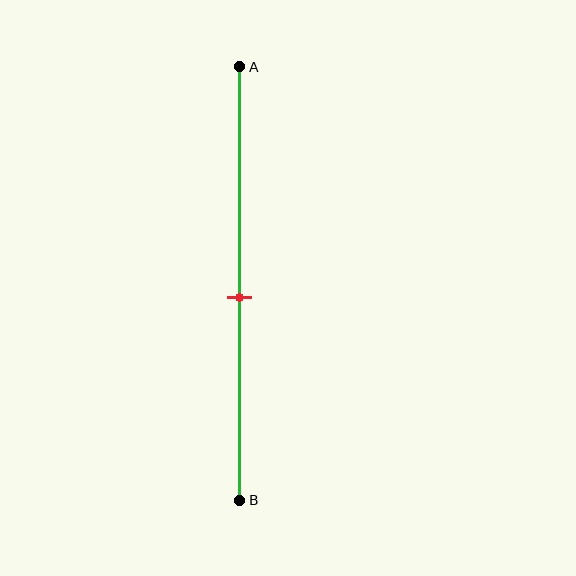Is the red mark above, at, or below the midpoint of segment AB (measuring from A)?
The red mark is below the midpoint of segment AB.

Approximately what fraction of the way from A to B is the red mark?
The red mark is approximately 55% of the way from A to B.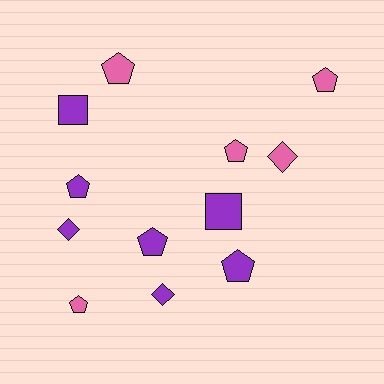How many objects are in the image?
There are 12 objects.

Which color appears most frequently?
Purple, with 7 objects.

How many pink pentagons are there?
There are 4 pink pentagons.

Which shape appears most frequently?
Pentagon, with 7 objects.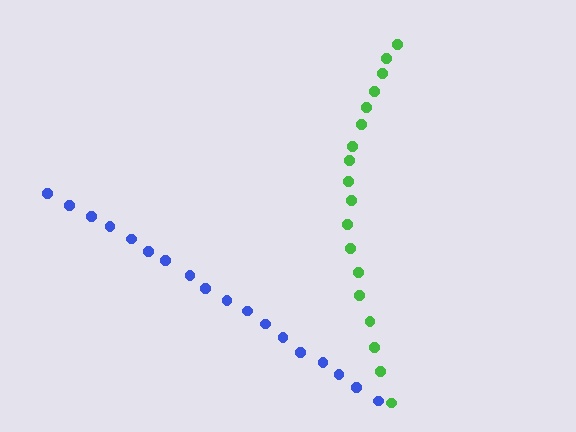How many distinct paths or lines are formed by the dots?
There are 2 distinct paths.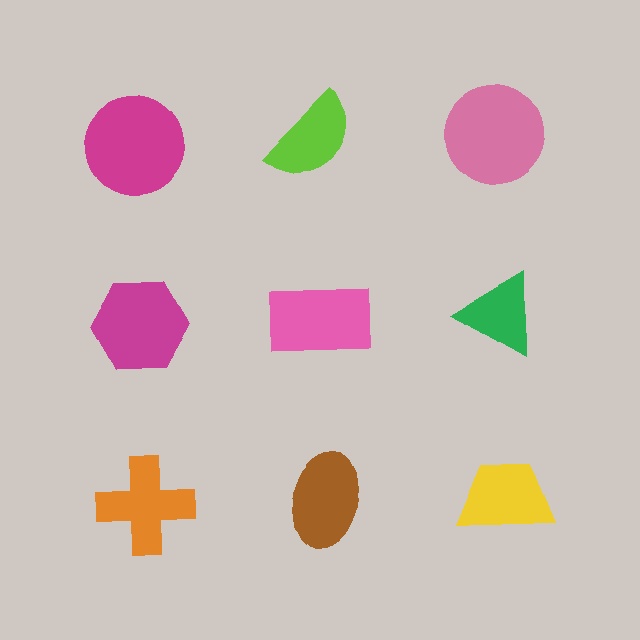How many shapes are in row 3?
3 shapes.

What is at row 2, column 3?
A green triangle.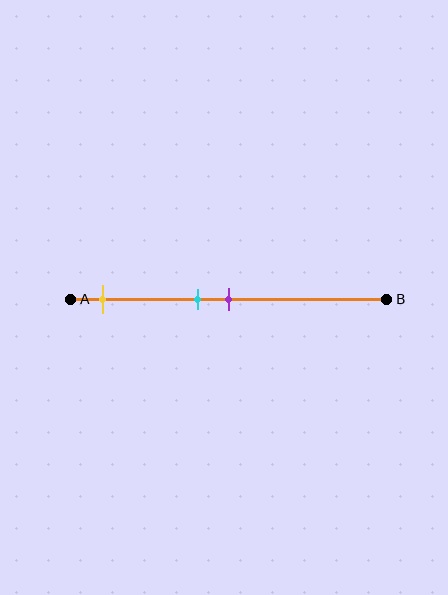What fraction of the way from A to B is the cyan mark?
The cyan mark is approximately 40% (0.4) of the way from A to B.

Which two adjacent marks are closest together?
The cyan and purple marks are the closest adjacent pair.